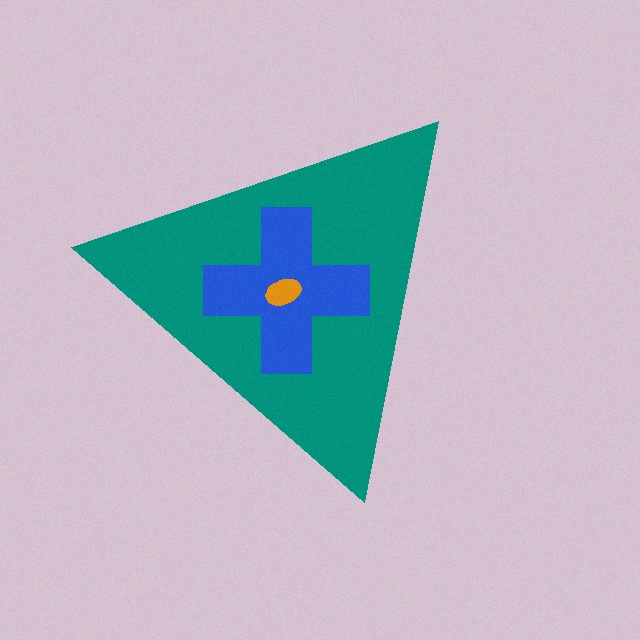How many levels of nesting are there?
3.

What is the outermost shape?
The teal triangle.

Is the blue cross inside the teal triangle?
Yes.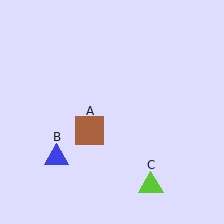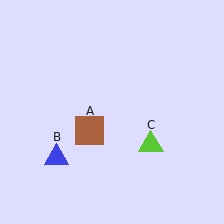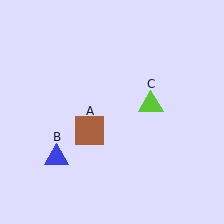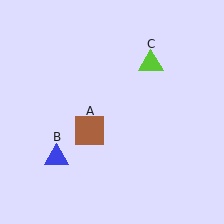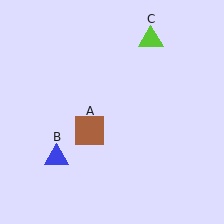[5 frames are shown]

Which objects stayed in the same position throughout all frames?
Brown square (object A) and blue triangle (object B) remained stationary.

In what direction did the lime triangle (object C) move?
The lime triangle (object C) moved up.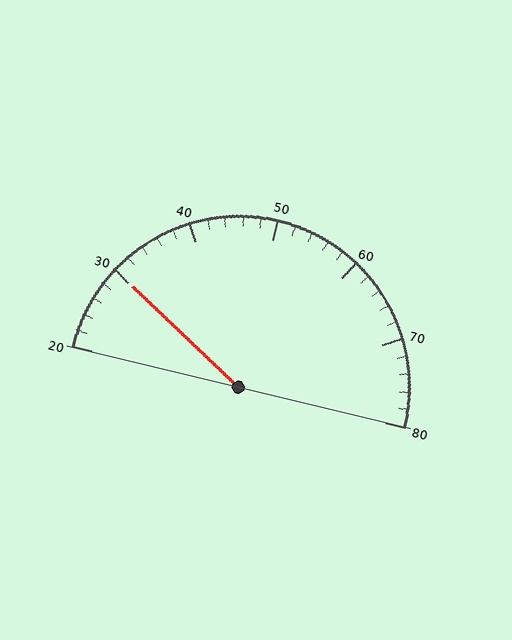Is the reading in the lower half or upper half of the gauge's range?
The reading is in the lower half of the range (20 to 80).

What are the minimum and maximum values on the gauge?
The gauge ranges from 20 to 80.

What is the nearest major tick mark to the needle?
The nearest major tick mark is 30.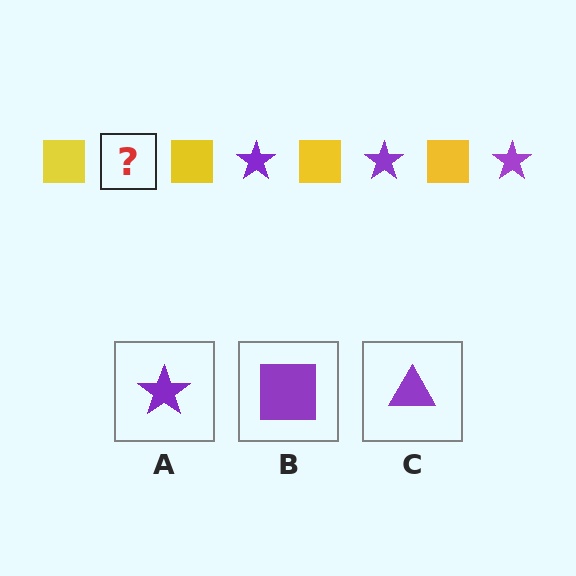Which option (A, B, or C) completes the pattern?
A.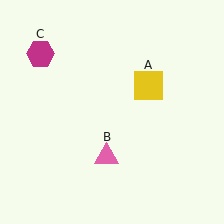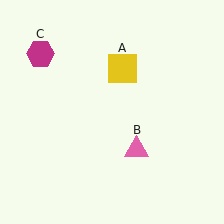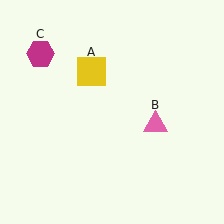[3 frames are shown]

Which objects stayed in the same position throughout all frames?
Magenta hexagon (object C) remained stationary.